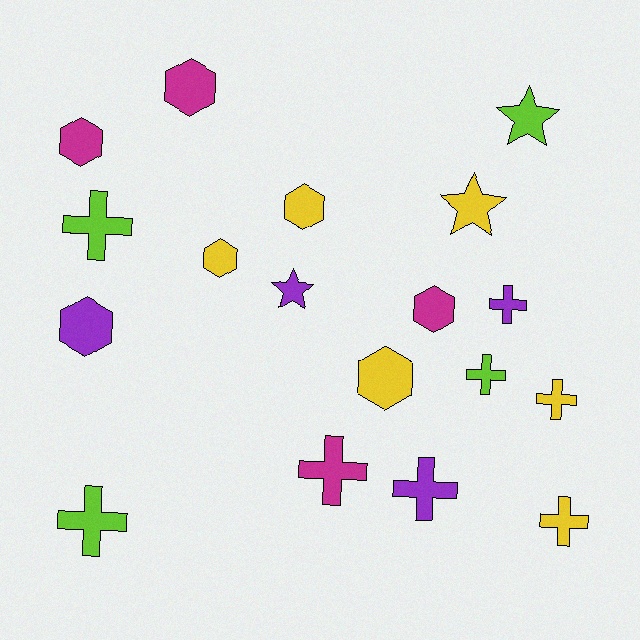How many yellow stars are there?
There is 1 yellow star.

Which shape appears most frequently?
Cross, with 8 objects.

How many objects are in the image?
There are 18 objects.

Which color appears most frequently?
Yellow, with 6 objects.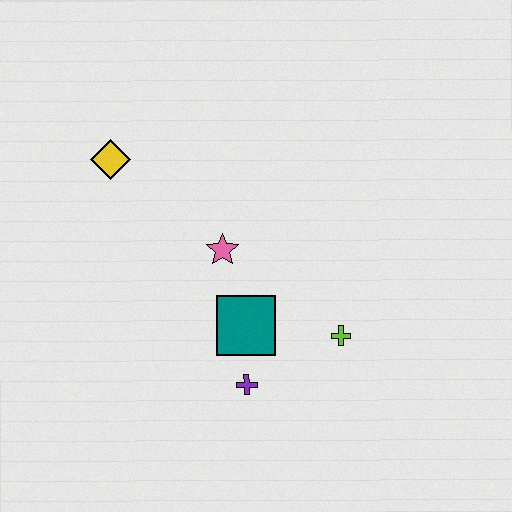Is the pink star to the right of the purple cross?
No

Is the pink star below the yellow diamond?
Yes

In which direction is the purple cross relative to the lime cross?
The purple cross is to the left of the lime cross.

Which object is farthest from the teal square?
The yellow diamond is farthest from the teal square.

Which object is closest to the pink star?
The teal square is closest to the pink star.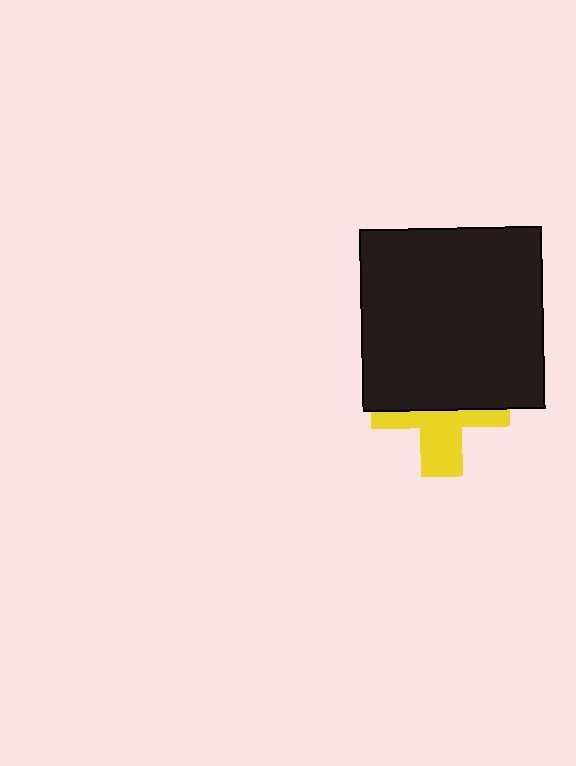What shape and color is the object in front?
The object in front is a black square.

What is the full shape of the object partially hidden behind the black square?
The partially hidden object is a yellow cross.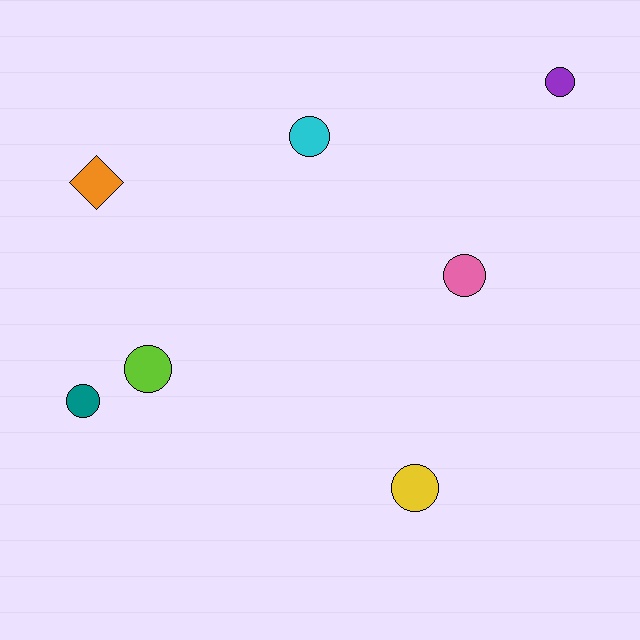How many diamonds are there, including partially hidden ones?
There is 1 diamond.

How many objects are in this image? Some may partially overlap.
There are 7 objects.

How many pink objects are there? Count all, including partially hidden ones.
There is 1 pink object.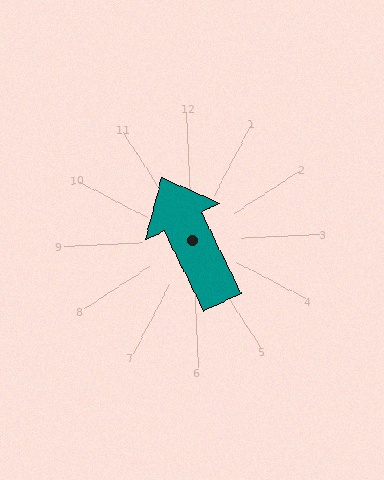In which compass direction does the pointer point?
Northwest.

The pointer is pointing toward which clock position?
Roughly 11 o'clock.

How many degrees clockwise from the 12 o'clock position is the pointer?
Approximately 336 degrees.